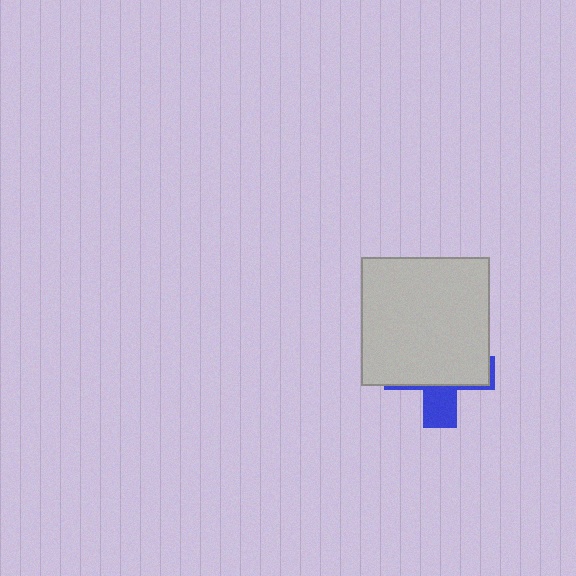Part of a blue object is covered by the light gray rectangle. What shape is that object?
It is a cross.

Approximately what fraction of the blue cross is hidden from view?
Roughly 70% of the blue cross is hidden behind the light gray rectangle.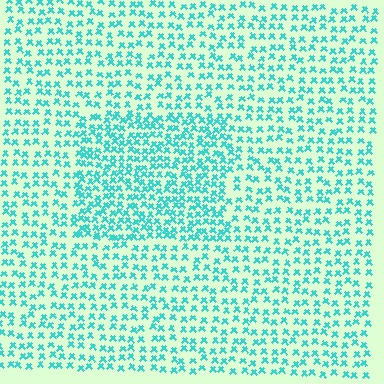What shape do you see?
I see a rectangle.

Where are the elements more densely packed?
The elements are more densely packed inside the rectangle boundary.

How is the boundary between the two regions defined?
The boundary is defined by a change in element density (approximately 1.7x ratio). All elements are the same color, size, and shape.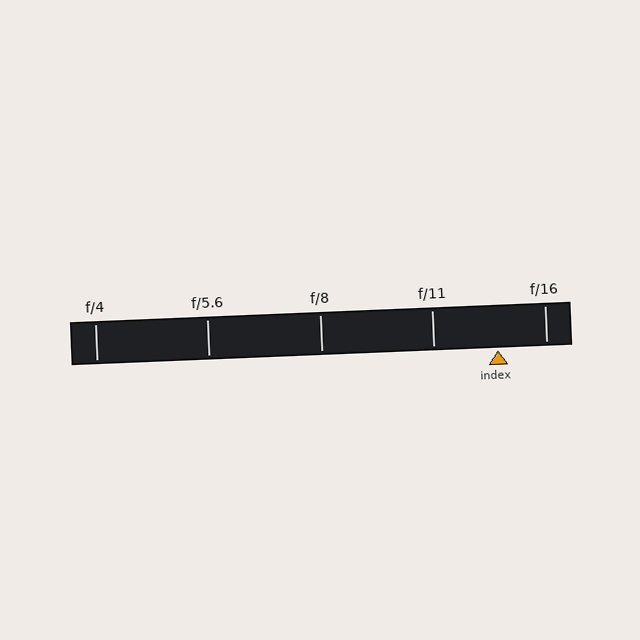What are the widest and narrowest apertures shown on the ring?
The widest aperture shown is f/4 and the narrowest is f/16.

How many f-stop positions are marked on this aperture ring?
There are 5 f-stop positions marked.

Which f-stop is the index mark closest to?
The index mark is closest to f/16.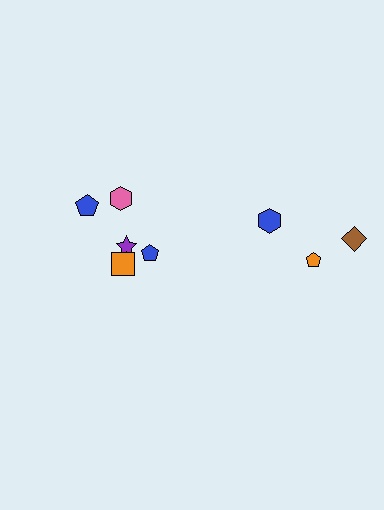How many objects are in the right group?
There are 3 objects.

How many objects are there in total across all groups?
There are 8 objects.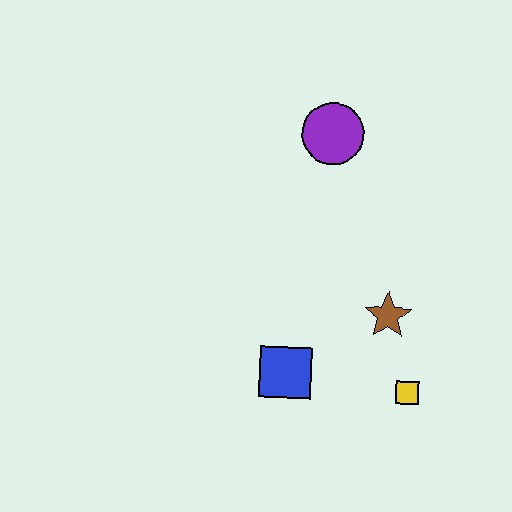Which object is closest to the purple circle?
The brown star is closest to the purple circle.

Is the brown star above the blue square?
Yes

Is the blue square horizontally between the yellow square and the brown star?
No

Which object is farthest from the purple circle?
The yellow square is farthest from the purple circle.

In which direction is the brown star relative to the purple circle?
The brown star is below the purple circle.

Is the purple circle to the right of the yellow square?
No